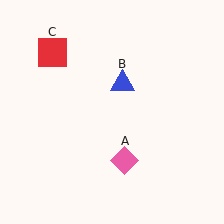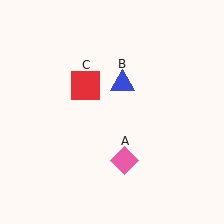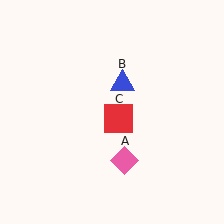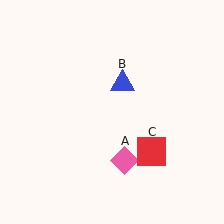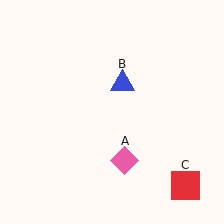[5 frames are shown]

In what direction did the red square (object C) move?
The red square (object C) moved down and to the right.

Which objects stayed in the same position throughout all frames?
Pink diamond (object A) and blue triangle (object B) remained stationary.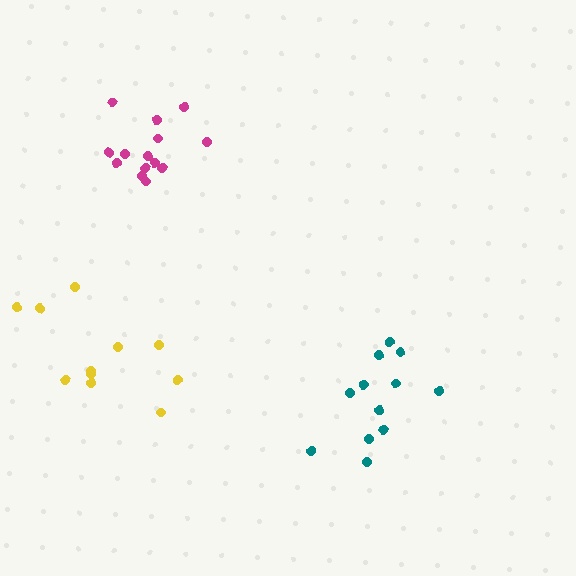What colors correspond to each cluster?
The clusters are colored: teal, magenta, yellow.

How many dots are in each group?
Group 1: 12 dots, Group 2: 14 dots, Group 3: 11 dots (37 total).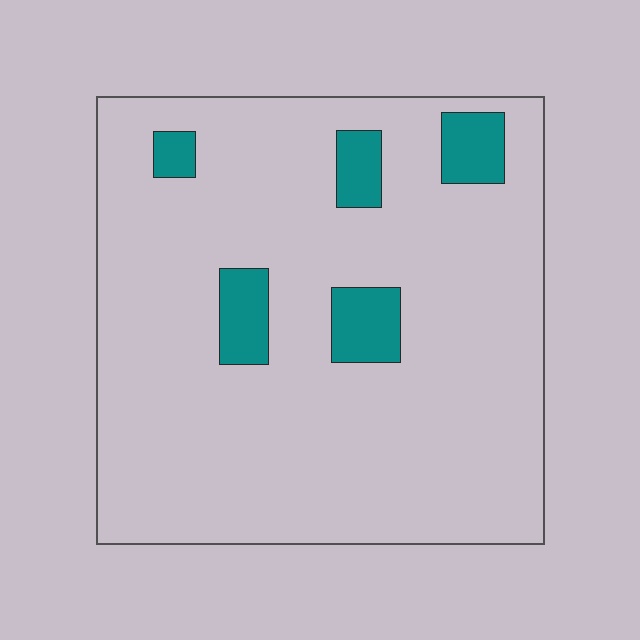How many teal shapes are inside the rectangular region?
5.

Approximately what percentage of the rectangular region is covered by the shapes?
Approximately 10%.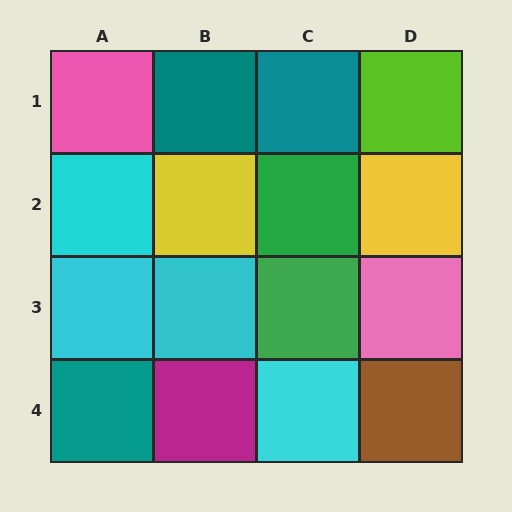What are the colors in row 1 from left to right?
Pink, teal, teal, lime.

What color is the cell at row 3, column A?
Cyan.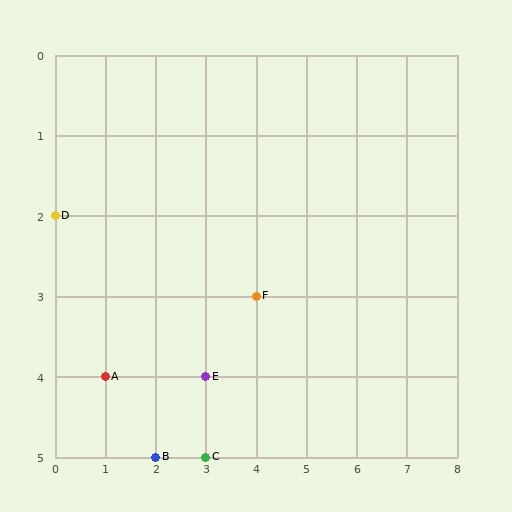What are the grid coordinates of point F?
Point F is at grid coordinates (4, 3).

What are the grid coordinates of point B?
Point B is at grid coordinates (2, 5).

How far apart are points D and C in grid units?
Points D and C are 3 columns and 3 rows apart (about 4.2 grid units diagonally).